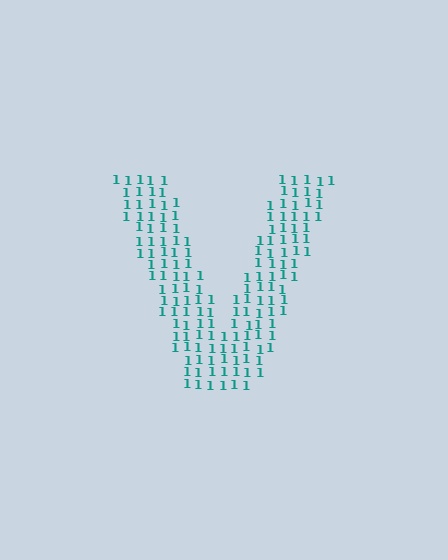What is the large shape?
The large shape is the letter V.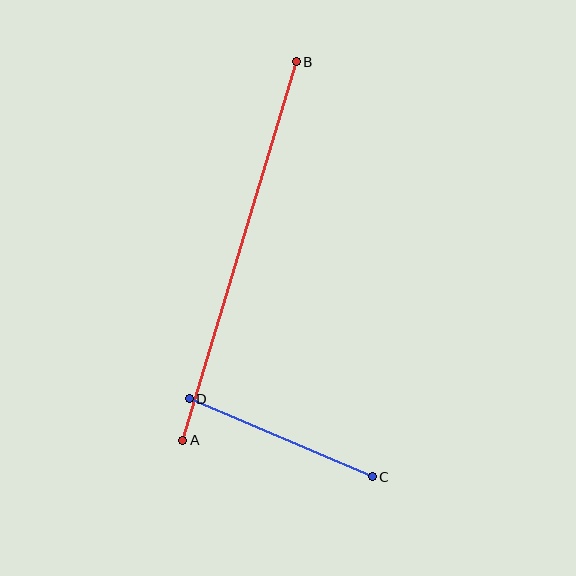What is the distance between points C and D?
The distance is approximately 199 pixels.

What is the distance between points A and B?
The distance is approximately 395 pixels.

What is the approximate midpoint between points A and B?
The midpoint is at approximately (239, 251) pixels.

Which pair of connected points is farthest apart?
Points A and B are farthest apart.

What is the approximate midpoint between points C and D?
The midpoint is at approximately (281, 438) pixels.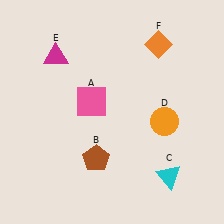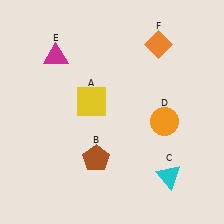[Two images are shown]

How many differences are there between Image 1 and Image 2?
There is 1 difference between the two images.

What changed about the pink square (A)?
In Image 1, A is pink. In Image 2, it changed to yellow.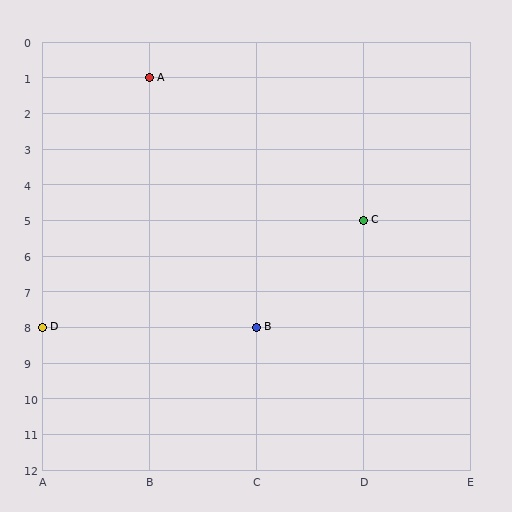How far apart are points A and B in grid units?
Points A and B are 1 column and 7 rows apart (about 7.1 grid units diagonally).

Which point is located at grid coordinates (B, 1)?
Point A is at (B, 1).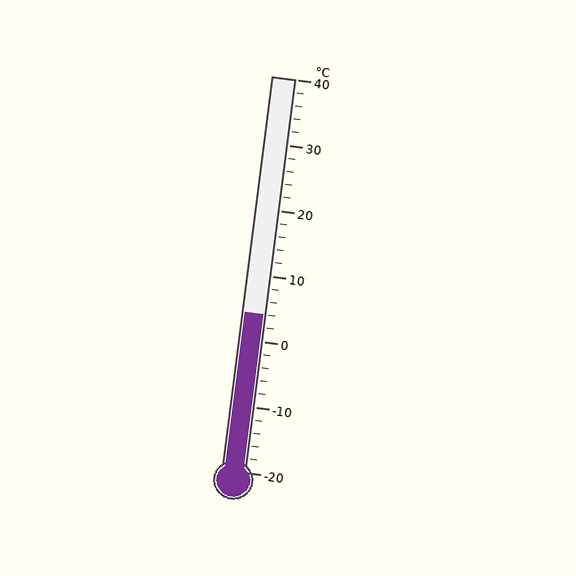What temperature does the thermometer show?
The thermometer shows approximately 4°C.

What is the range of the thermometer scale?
The thermometer scale ranges from -20°C to 40°C.